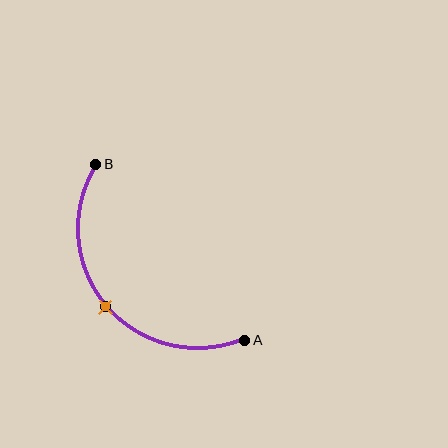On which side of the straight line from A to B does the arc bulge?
The arc bulges below and to the left of the straight line connecting A and B.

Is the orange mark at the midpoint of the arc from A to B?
Yes. The orange mark lies on the arc at equal arc-length from both A and B — it is the arc midpoint.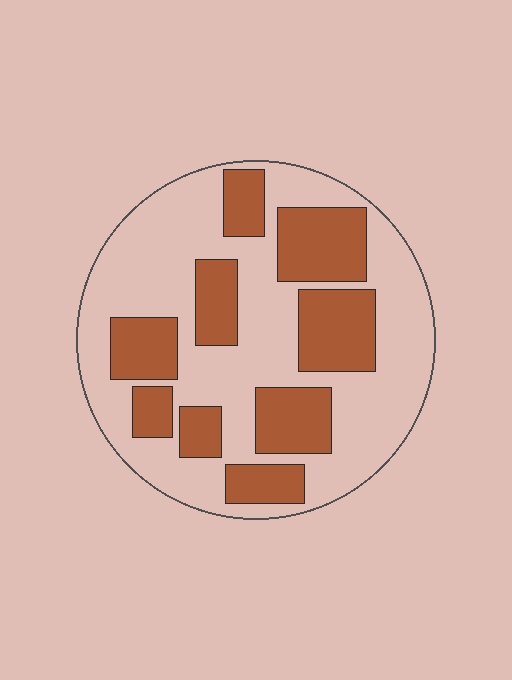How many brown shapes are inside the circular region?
9.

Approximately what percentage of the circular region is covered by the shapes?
Approximately 35%.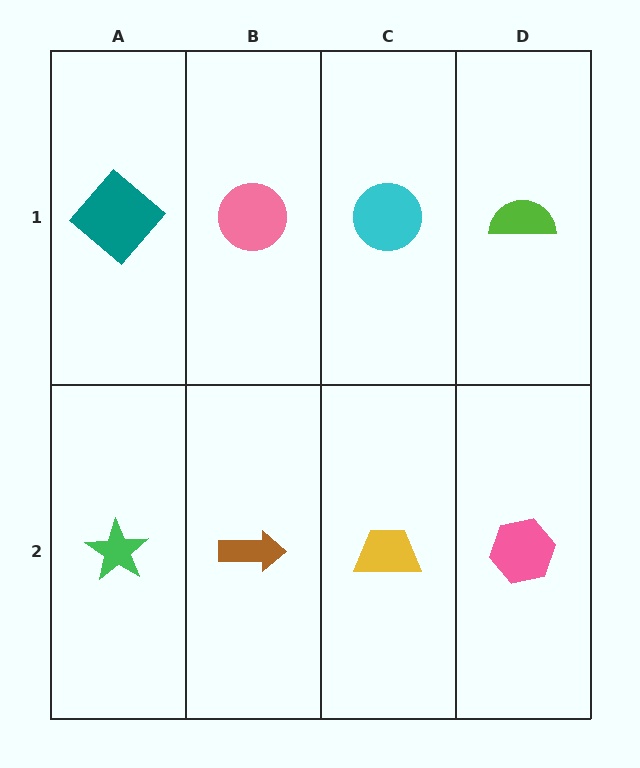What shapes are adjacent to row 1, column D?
A pink hexagon (row 2, column D), a cyan circle (row 1, column C).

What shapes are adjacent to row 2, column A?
A teal diamond (row 1, column A), a brown arrow (row 2, column B).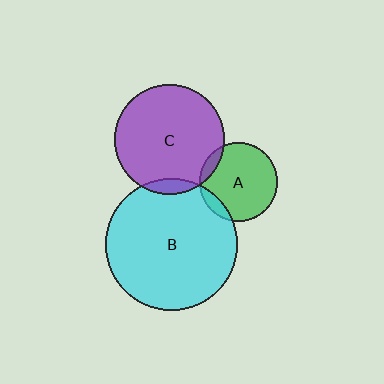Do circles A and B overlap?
Yes.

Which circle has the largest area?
Circle B (cyan).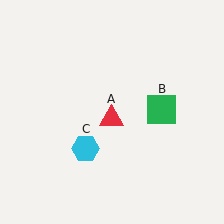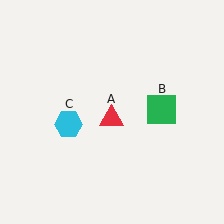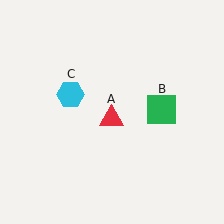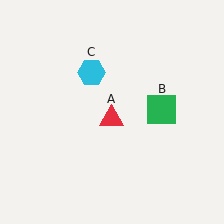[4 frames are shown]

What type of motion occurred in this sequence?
The cyan hexagon (object C) rotated clockwise around the center of the scene.